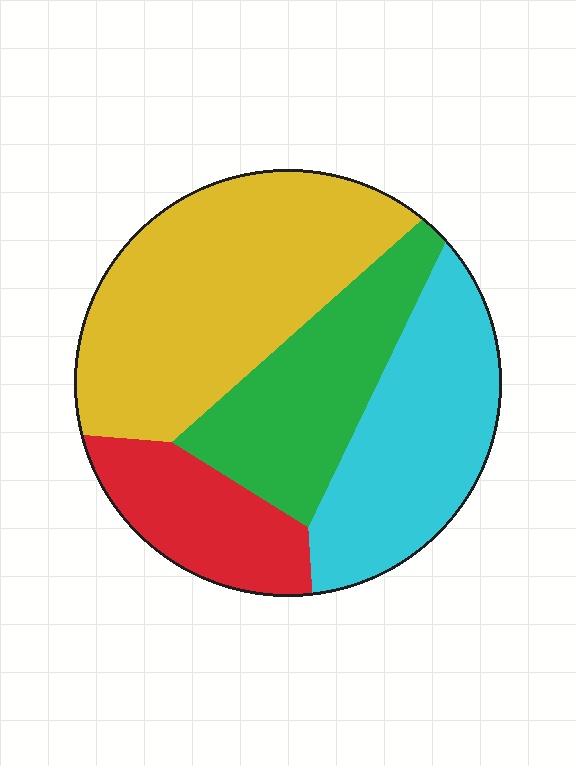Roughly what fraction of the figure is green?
Green covers about 20% of the figure.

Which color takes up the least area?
Red, at roughly 15%.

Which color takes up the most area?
Yellow, at roughly 40%.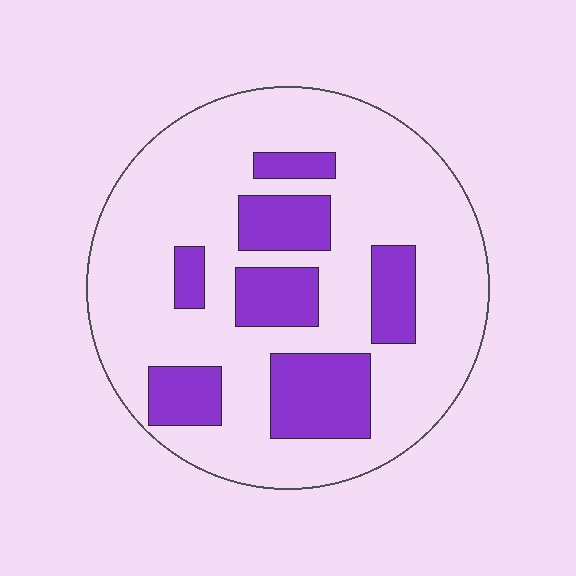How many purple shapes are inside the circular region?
7.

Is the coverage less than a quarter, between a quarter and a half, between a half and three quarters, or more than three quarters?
Less than a quarter.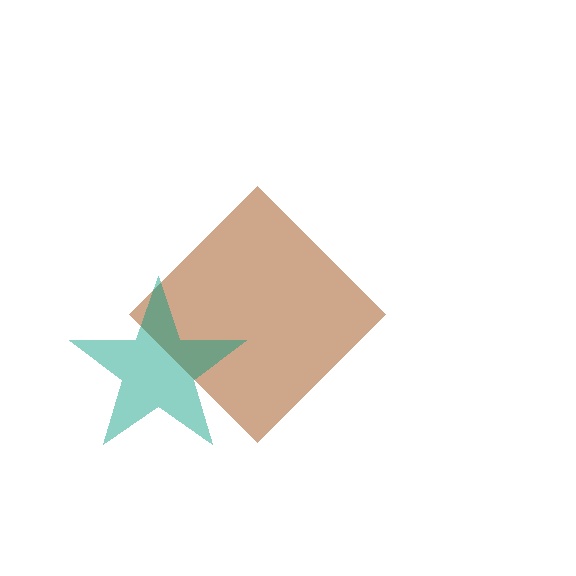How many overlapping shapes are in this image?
There are 2 overlapping shapes in the image.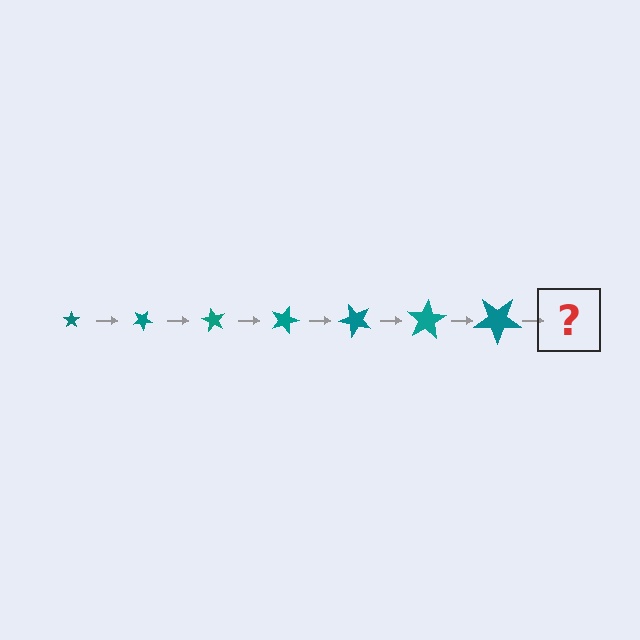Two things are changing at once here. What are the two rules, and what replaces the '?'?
The two rules are that the star grows larger each step and it rotates 30 degrees each step. The '?' should be a star, larger than the previous one and rotated 210 degrees from the start.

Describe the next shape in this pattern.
It should be a star, larger than the previous one and rotated 210 degrees from the start.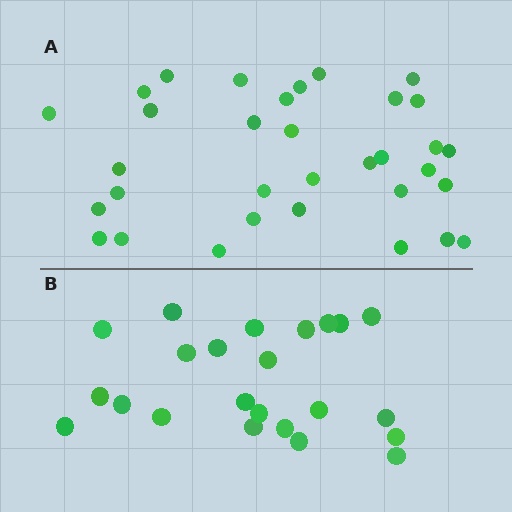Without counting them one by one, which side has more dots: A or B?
Region A (the top region) has more dots.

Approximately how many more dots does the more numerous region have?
Region A has roughly 10 or so more dots than region B.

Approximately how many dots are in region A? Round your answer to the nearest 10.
About 30 dots. (The exact count is 33, which rounds to 30.)